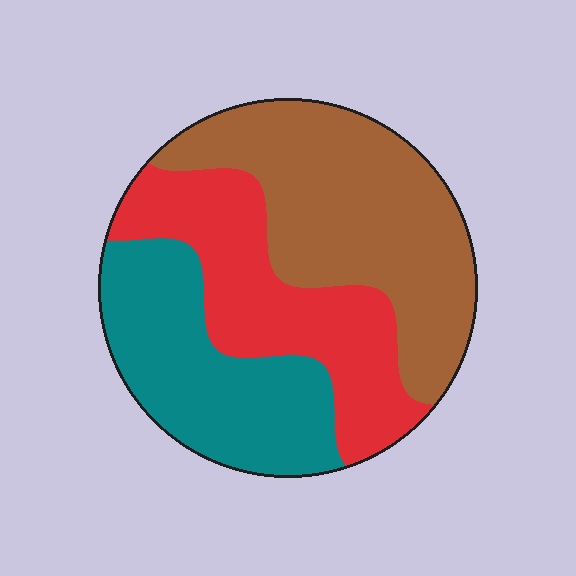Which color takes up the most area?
Brown, at roughly 40%.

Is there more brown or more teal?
Brown.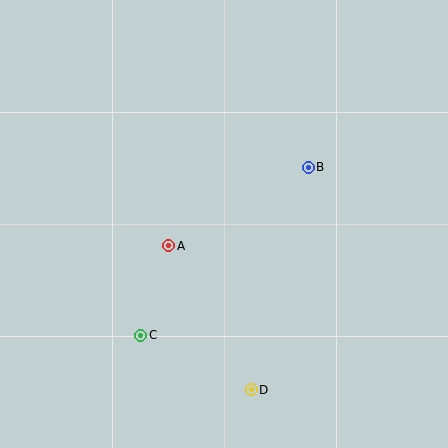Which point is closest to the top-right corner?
Point B is closest to the top-right corner.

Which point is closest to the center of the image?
Point A at (169, 246) is closest to the center.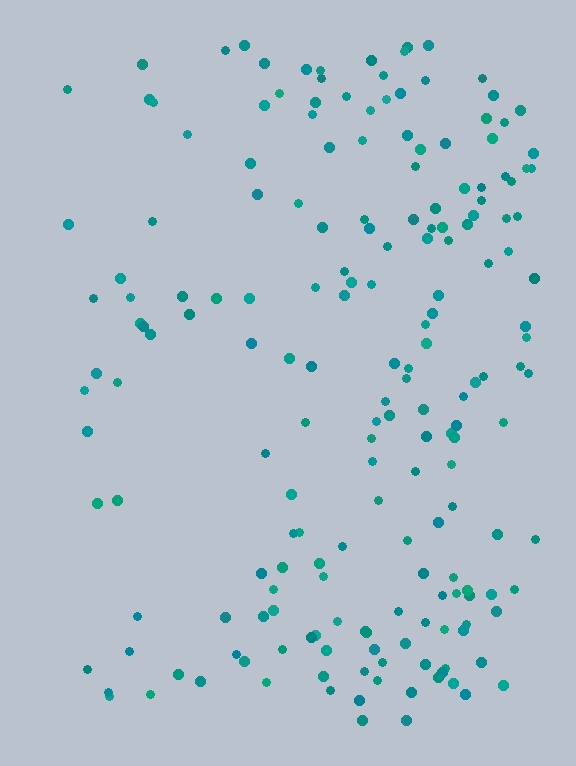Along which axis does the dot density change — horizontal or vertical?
Horizontal.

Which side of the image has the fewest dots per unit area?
The left.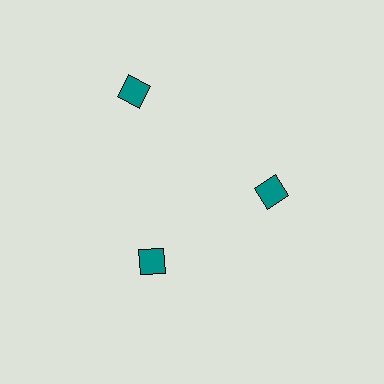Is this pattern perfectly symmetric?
No. The 3 teal diamonds are arranged in a ring, but one element near the 11 o'clock position is pushed outward from the center, breaking the 3-fold rotational symmetry.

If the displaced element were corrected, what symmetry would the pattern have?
It would have 3-fold rotational symmetry — the pattern would map onto itself every 120 degrees.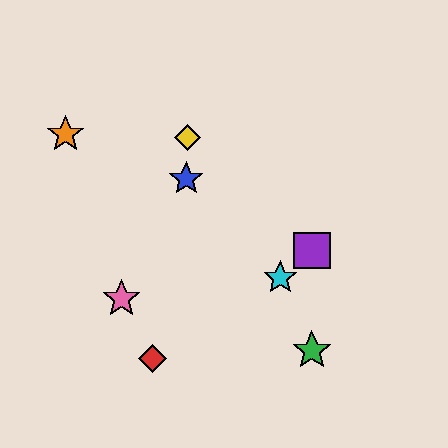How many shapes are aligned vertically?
2 shapes (the green star, the purple square) are aligned vertically.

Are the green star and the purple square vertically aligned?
Yes, both are at x≈312.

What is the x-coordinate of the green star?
The green star is at x≈312.